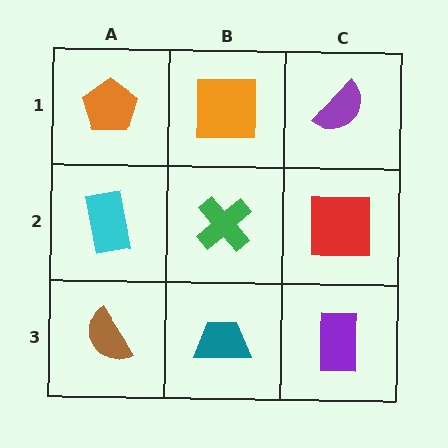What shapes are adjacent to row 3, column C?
A red square (row 2, column C), a teal trapezoid (row 3, column B).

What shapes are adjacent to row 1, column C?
A red square (row 2, column C), an orange square (row 1, column B).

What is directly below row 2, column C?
A purple rectangle.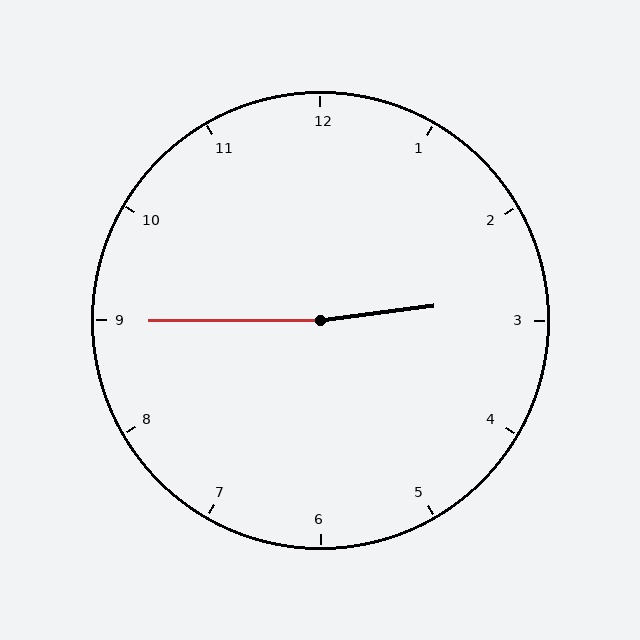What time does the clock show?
2:45.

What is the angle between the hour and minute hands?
Approximately 172 degrees.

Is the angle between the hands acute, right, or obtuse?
It is obtuse.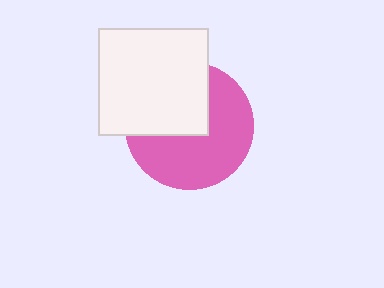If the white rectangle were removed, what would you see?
You would see the complete pink circle.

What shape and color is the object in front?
The object in front is a white rectangle.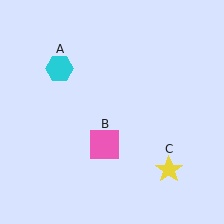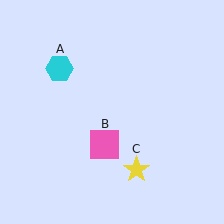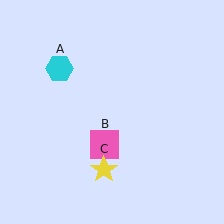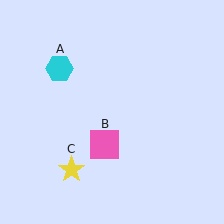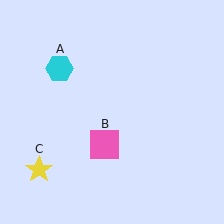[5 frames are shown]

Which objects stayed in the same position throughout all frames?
Cyan hexagon (object A) and pink square (object B) remained stationary.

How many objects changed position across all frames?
1 object changed position: yellow star (object C).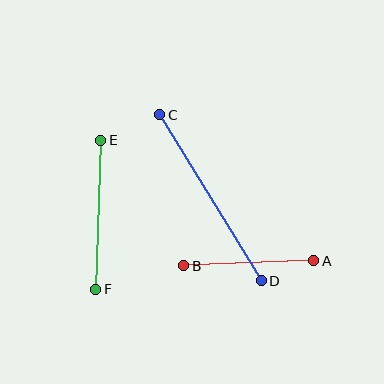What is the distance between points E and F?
The distance is approximately 149 pixels.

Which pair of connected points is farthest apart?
Points C and D are farthest apart.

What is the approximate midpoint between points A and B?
The midpoint is at approximately (249, 263) pixels.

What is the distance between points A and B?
The distance is approximately 130 pixels.